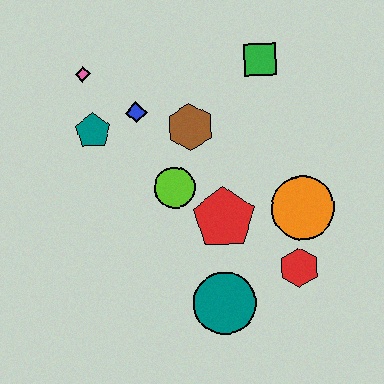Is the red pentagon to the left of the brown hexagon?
No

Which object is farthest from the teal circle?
The pink diamond is farthest from the teal circle.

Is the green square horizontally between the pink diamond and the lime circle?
No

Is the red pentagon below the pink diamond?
Yes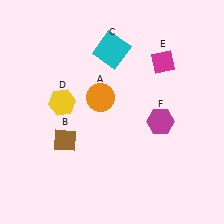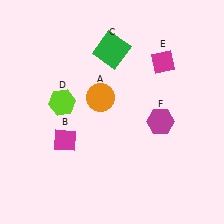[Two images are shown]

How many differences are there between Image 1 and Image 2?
There are 3 differences between the two images.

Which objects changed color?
B changed from brown to magenta. C changed from cyan to green. D changed from yellow to lime.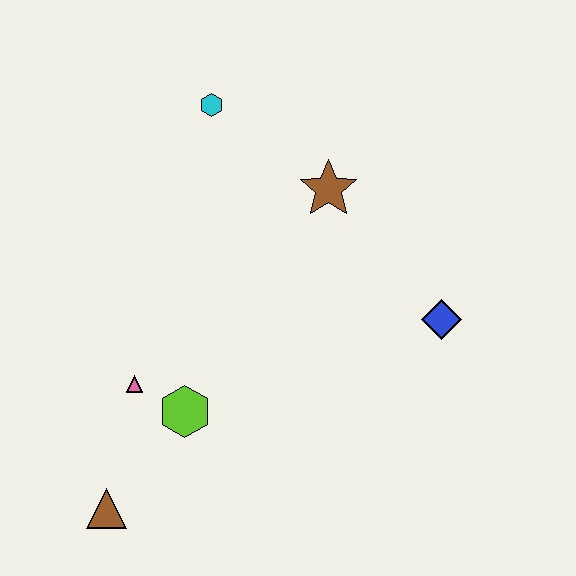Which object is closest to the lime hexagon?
The pink triangle is closest to the lime hexagon.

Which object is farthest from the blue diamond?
The brown triangle is farthest from the blue diamond.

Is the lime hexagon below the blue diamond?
Yes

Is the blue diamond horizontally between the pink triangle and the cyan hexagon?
No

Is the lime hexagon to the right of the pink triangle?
Yes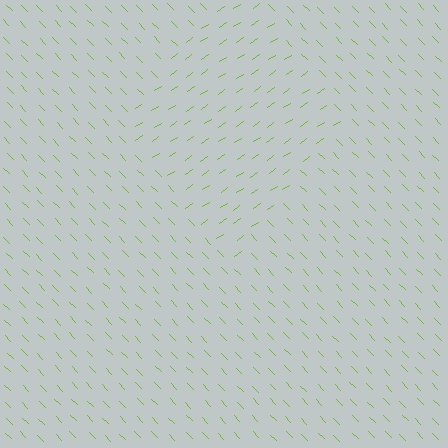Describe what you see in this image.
The image is filled with small lime line segments. A diamond region in the image has lines oriented differently from the surrounding lines, creating a visible texture boundary.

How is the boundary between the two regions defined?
The boundary is defined purely by a change in line orientation (approximately 80 degrees difference). All lines are the same color and thickness.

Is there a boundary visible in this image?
Yes, there is a texture boundary formed by a change in line orientation.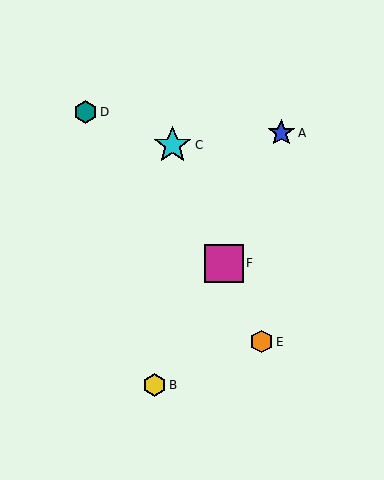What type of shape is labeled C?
Shape C is a cyan star.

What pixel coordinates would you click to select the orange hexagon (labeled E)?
Click at (262, 342) to select the orange hexagon E.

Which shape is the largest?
The magenta square (labeled F) is the largest.